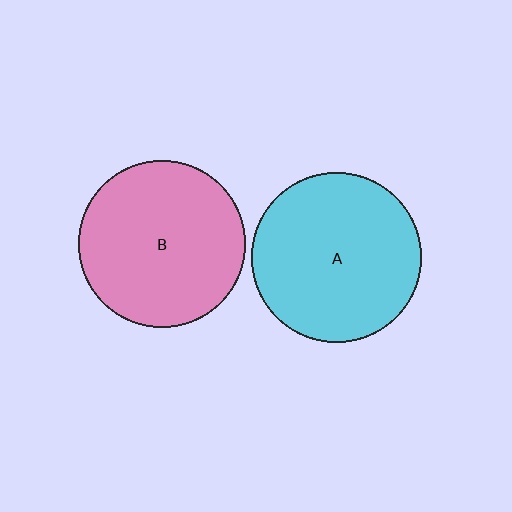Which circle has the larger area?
Circle A (cyan).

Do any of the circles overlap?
No, none of the circles overlap.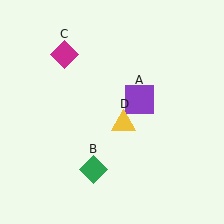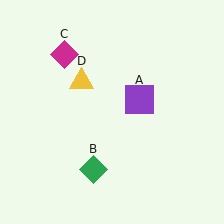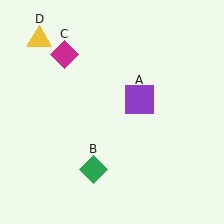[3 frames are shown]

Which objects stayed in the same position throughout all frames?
Purple square (object A) and green diamond (object B) and magenta diamond (object C) remained stationary.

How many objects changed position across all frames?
1 object changed position: yellow triangle (object D).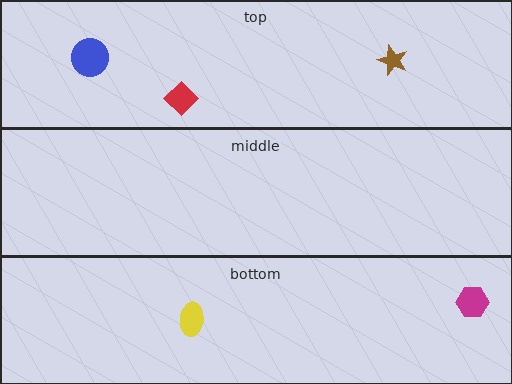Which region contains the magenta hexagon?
The bottom region.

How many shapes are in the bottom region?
2.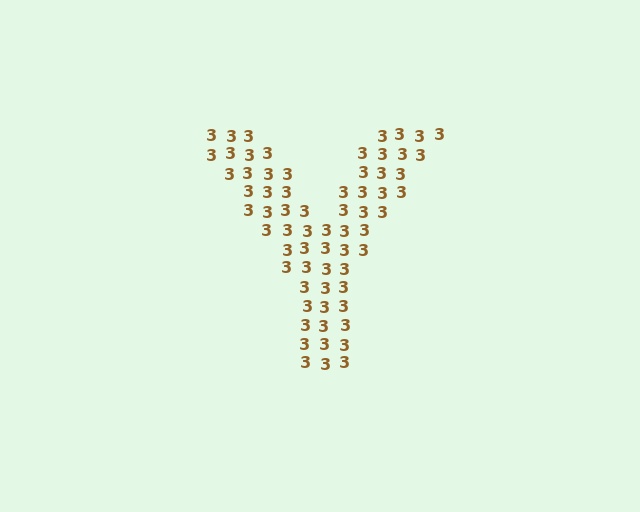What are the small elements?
The small elements are digit 3's.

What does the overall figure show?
The overall figure shows the letter Y.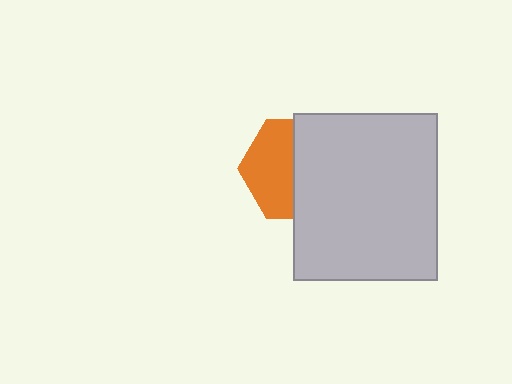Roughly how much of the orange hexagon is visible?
About half of it is visible (roughly 49%).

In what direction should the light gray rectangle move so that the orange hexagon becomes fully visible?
The light gray rectangle should move right. That is the shortest direction to clear the overlap and leave the orange hexagon fully visible.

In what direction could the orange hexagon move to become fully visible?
The orange hexagon could move left. That would shift it out from behind the light gray rectangle entirely.